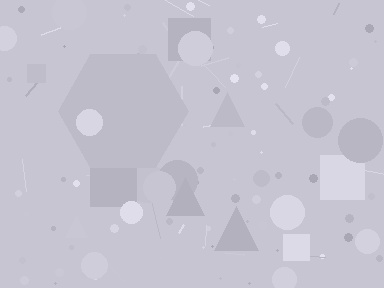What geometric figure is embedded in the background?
A hexagon is embedded in the background.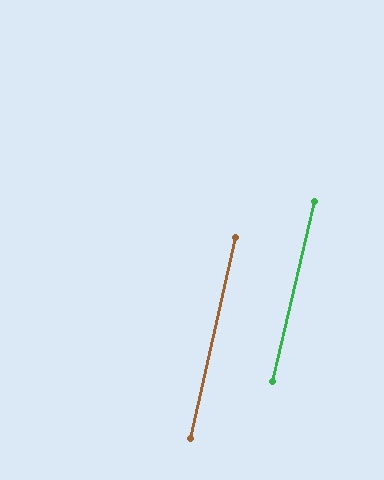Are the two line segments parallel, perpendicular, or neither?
Parallel — their directions differ by only 0.7°.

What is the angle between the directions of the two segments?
Approximately 1 degree.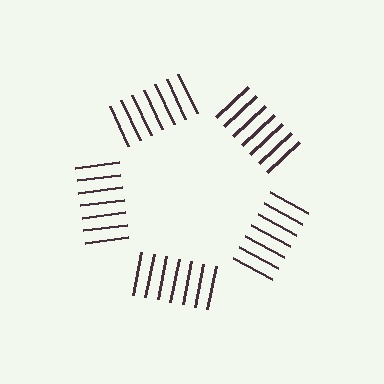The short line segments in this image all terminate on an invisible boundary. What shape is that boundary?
An illusory pentagon — the line segments terminate on its edges but no continuous stroke is drawn.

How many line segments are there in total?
35 — 7 along each of the 5 edges.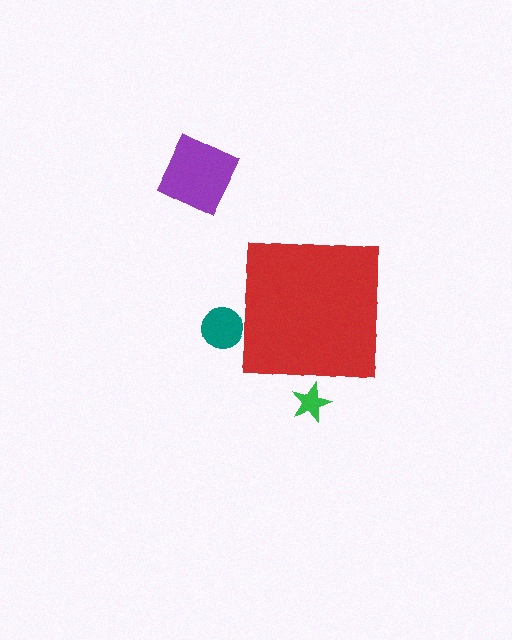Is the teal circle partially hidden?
Yes, the teal circle is partially hidden behind the red square.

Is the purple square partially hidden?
No, the purple square is fully visible.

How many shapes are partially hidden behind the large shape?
2 shapes are partially hidden.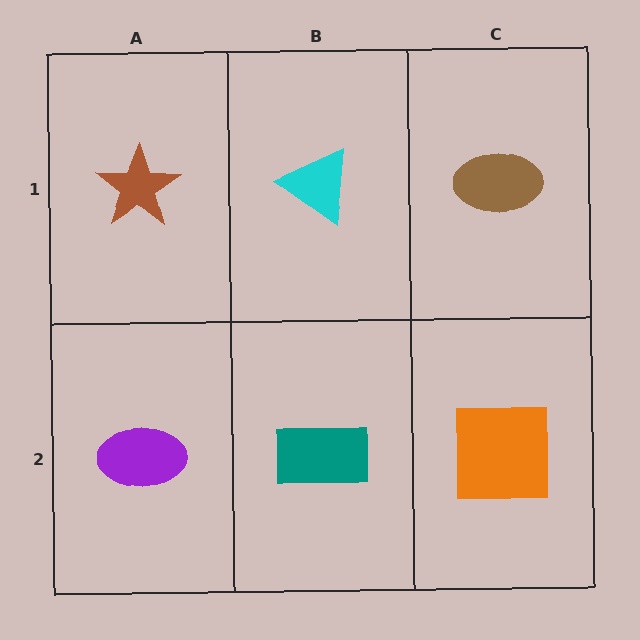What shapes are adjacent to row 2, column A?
A brown star (row 1, column A), a teal rectangle (row 2, column B).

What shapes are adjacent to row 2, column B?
A cyan triangle (row 1, column B), a purple ellipse (row 2, column A), an orange square (row 2, column C).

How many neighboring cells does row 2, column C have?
2.